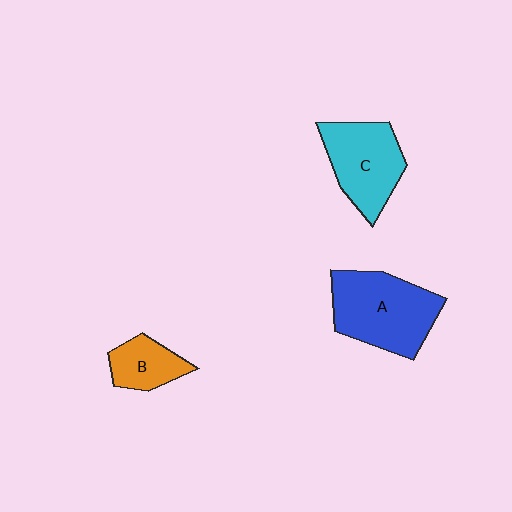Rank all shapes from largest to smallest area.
From largest to smallest: A (blue), C (cyan), B (orange).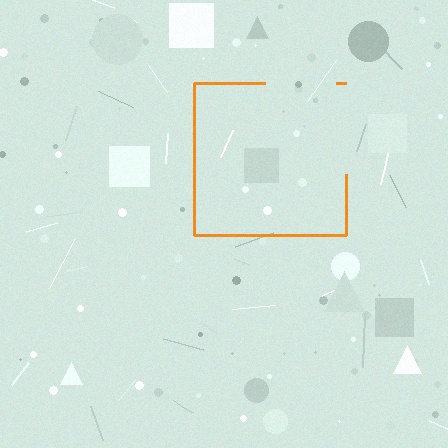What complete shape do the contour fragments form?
The contour fragments form a square.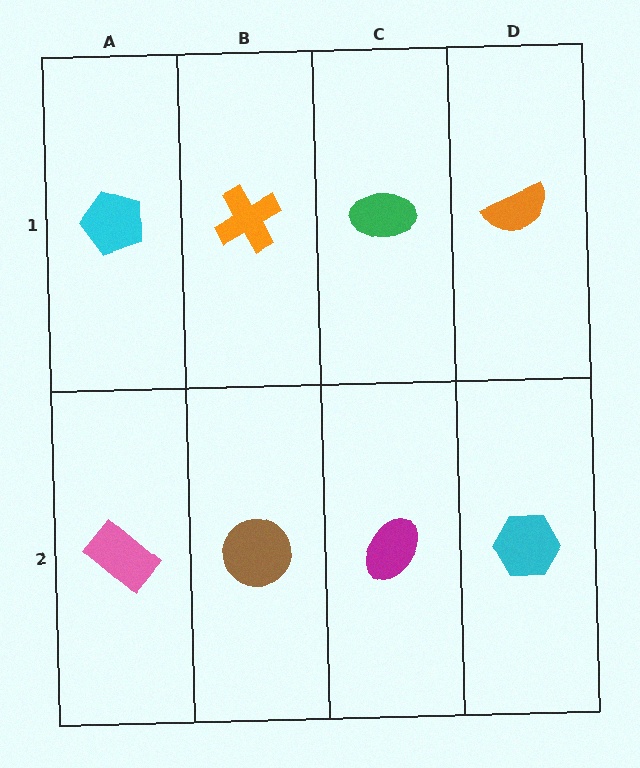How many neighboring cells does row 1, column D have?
2.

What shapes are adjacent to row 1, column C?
A magenta ellipse (row 2, column C), an orange cross (row 1, column B), an orange semicircle (row 1, column D).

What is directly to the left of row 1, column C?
An orange cross.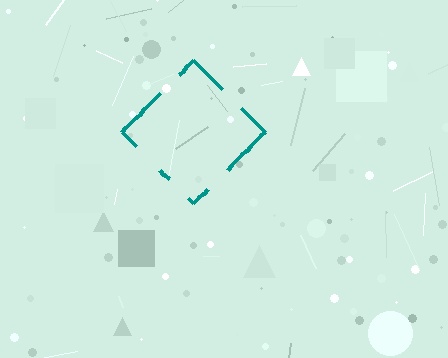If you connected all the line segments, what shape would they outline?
They would outline a diamond.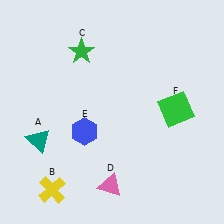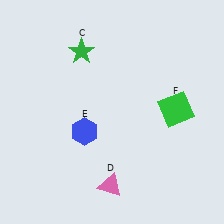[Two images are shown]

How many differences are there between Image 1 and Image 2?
There are 2 differences between the two images.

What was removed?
The yellow cross (B), the teal triangle (A) were removed in Image 2.